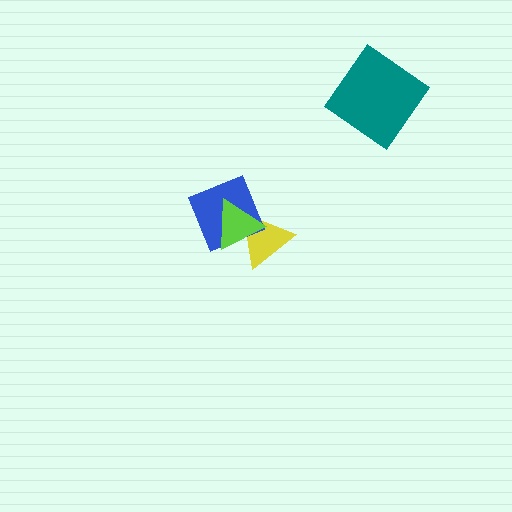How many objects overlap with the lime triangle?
2 objects overlap with the lime triangle.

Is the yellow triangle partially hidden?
Yes, it is partially covered by another shape.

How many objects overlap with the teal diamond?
0 objects overlap with the teal diamond.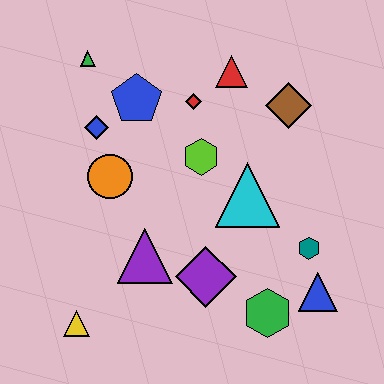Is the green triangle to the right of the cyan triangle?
No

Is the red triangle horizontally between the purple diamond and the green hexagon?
Yes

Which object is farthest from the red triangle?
The yellow triangle is farthest from the red triangle.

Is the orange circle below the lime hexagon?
Yes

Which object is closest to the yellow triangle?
The purple triangle is closest to the yellow triangle.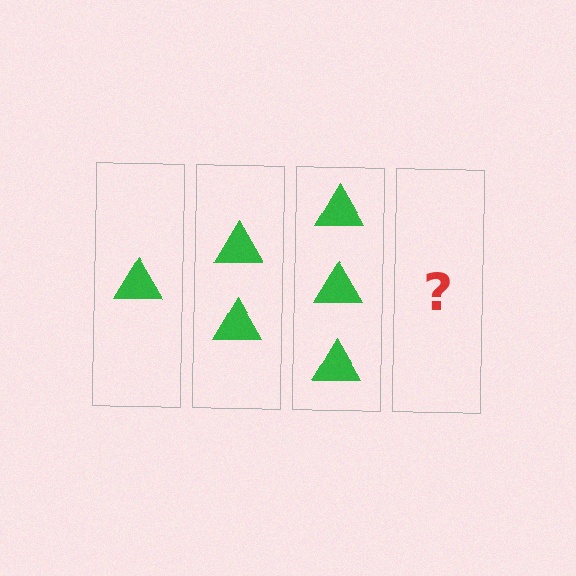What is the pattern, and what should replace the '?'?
The pattern is that each step adds one more triangle. The '?' should be 4 triangles.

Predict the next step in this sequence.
The next step is 4 triangles.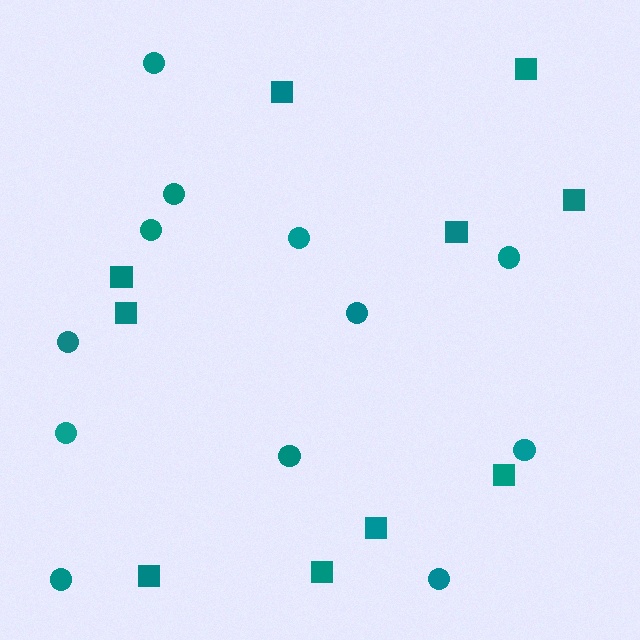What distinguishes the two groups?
There are 2 groups: one group of squares (10) and one group of circles (12).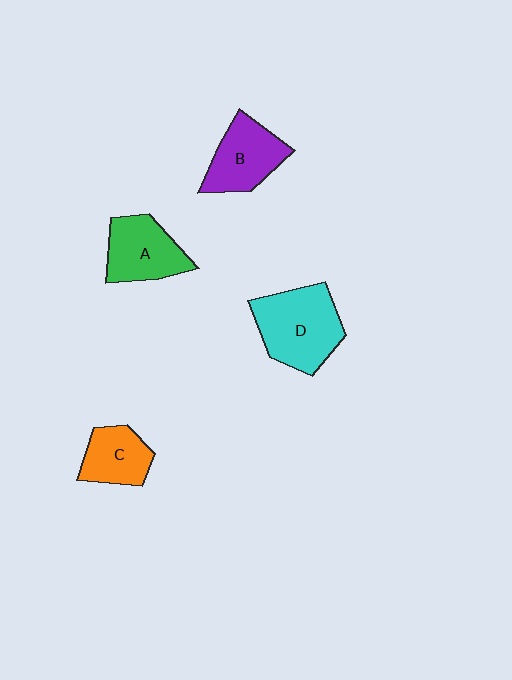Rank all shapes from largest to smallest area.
From largest to smallest: D (cyan), A (green), B (purple), C (orange).